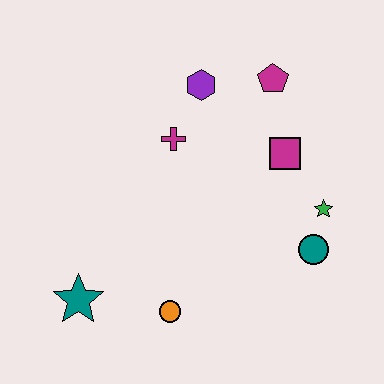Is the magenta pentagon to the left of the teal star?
No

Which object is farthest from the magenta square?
The teal star is farthest from the magenta square.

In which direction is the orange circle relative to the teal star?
The orange circle is to the right of the teal star.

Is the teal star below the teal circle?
Yes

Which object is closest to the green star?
The teal circle is closest to the green star.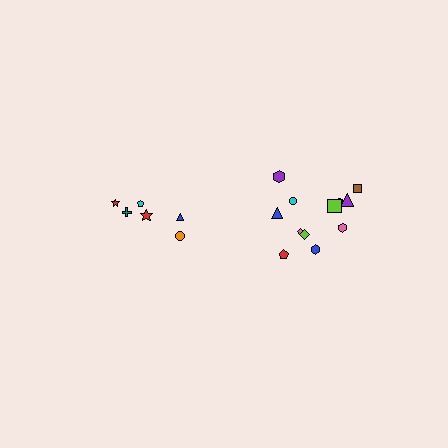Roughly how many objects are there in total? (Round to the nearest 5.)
Roughly 20 objects in total.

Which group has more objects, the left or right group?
The right group.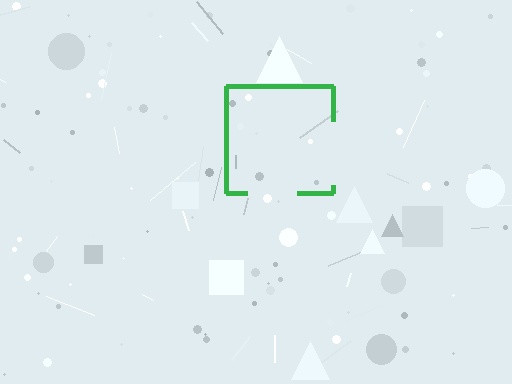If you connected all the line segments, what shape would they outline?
They would outline a square.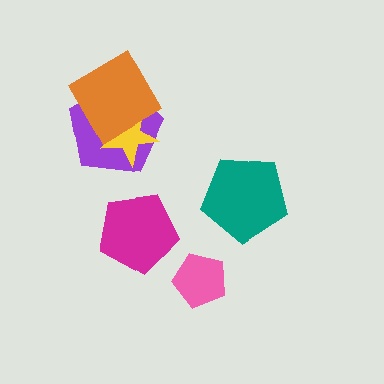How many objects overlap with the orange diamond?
2 objects overlap with the orange diamond.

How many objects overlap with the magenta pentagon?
0 objects overlap with the magenta pentagon.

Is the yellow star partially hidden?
Yes, it is partially covered by another shape.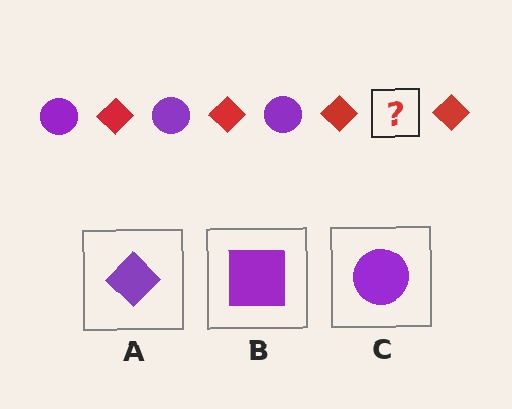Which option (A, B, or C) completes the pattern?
C.